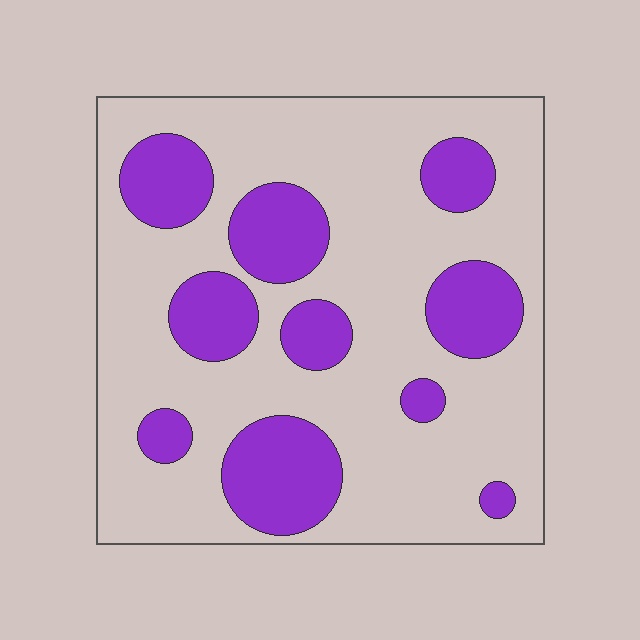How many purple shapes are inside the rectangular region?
10.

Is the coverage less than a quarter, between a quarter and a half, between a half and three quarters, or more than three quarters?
Between a quarter and a half.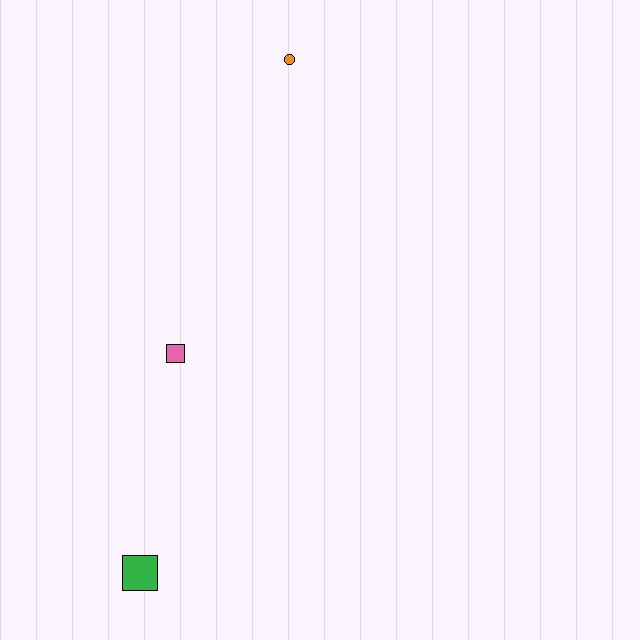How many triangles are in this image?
There are no triangles.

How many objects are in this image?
There are 3 objects.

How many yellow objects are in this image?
There are no yellow objects.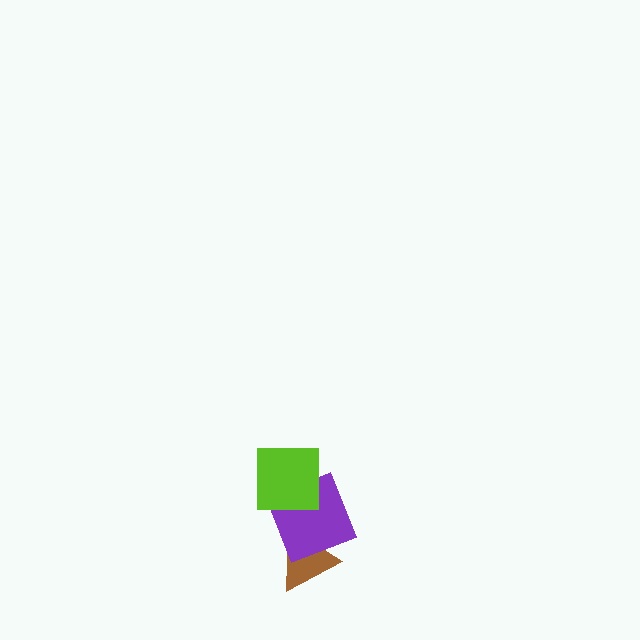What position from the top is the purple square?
The purple square is 2nd from the top.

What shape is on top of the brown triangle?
The purple square is on top of the brown triangle.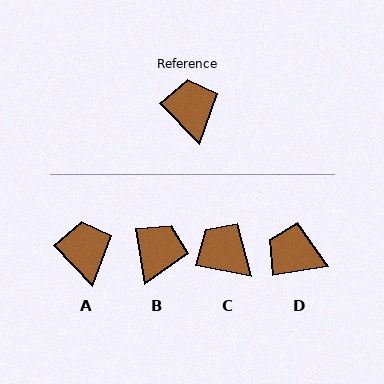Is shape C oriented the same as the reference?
No, it is off by about 34 degrees.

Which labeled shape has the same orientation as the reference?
A.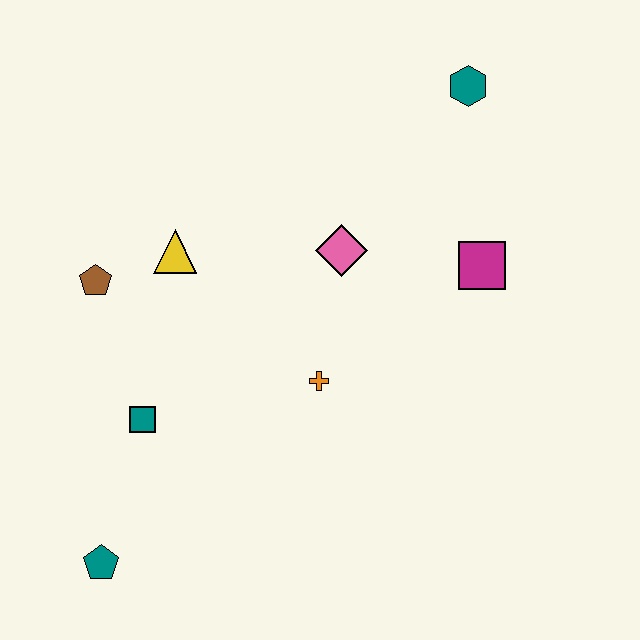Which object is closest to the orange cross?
The pink diamond is closest to the orange cross.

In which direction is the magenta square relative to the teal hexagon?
The magenta square is below the teal hexagon.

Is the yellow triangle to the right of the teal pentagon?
Yes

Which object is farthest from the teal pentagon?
The teal hexagon is farthest from the teal pentagon.